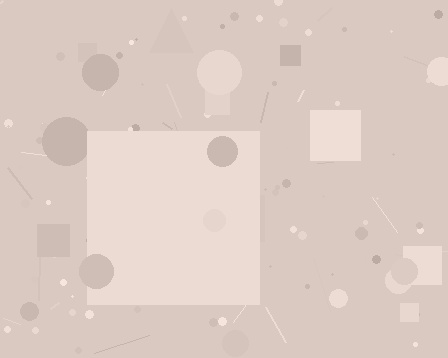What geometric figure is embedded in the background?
A square is embedded in the background.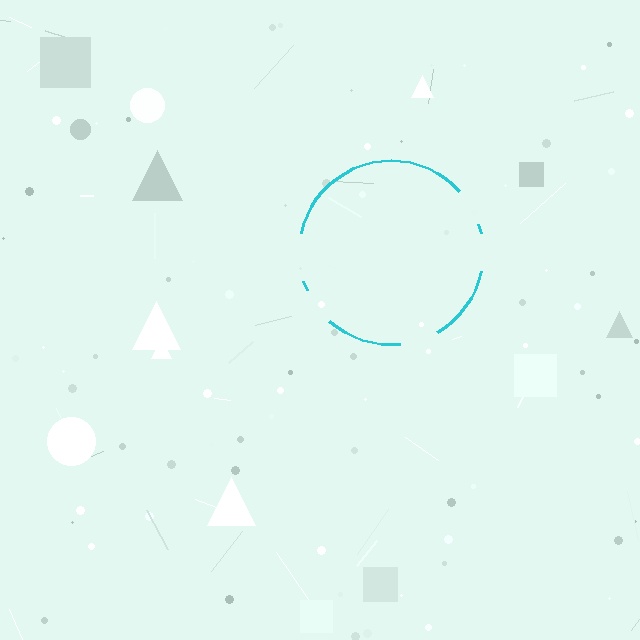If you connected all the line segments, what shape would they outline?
They would outline a circle.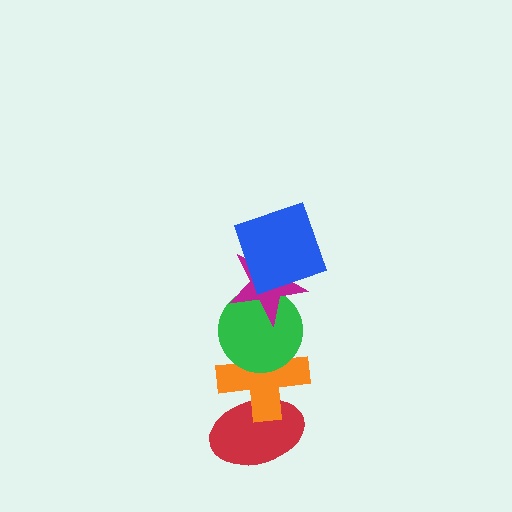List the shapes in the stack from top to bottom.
From top to bottom: the blue square, the magenta star, the green circle, the orange cross, the red ellipse.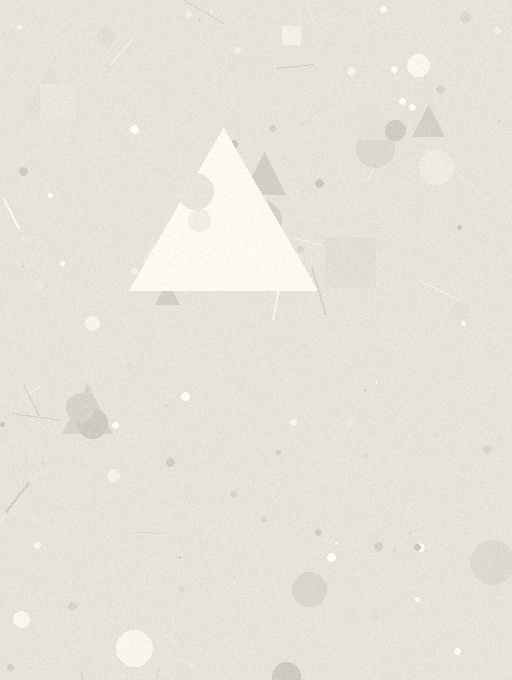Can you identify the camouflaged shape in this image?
The camouflaged shape is a triangle.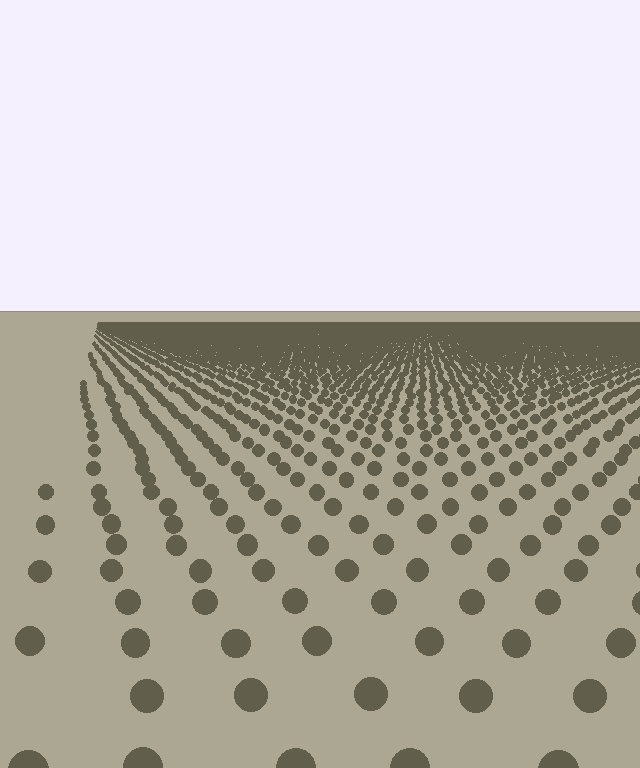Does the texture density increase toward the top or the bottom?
Density increases toward the top.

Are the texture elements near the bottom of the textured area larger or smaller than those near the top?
Larger. Near the bottom, elements are closer to the viewer and appear at a bigger on-screen size.